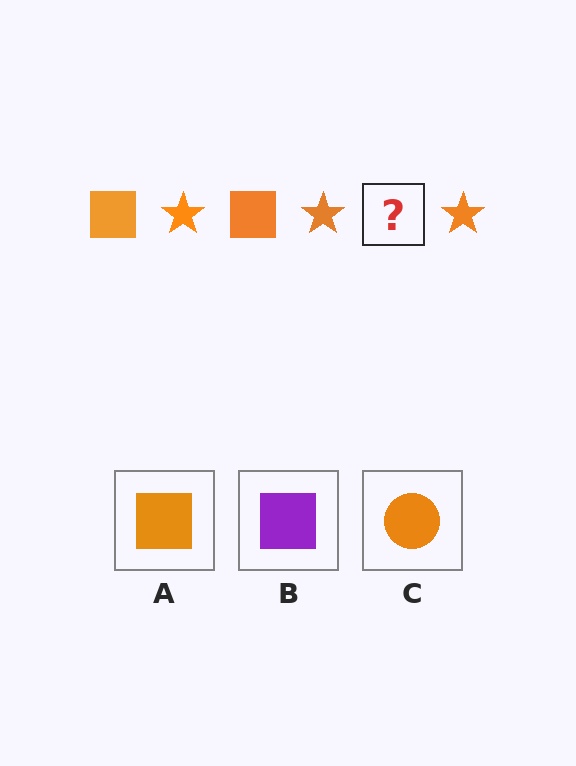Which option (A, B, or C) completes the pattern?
A.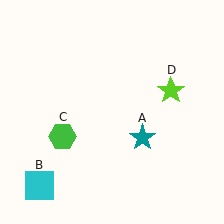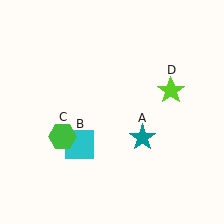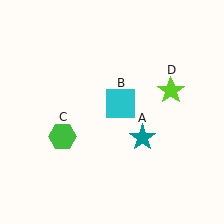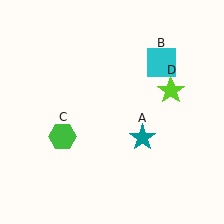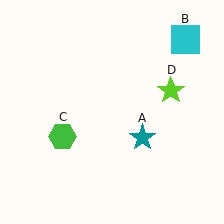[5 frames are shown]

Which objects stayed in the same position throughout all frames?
Teal star (object A) and green hexagon (object C) and lime star (object D) remained stationary.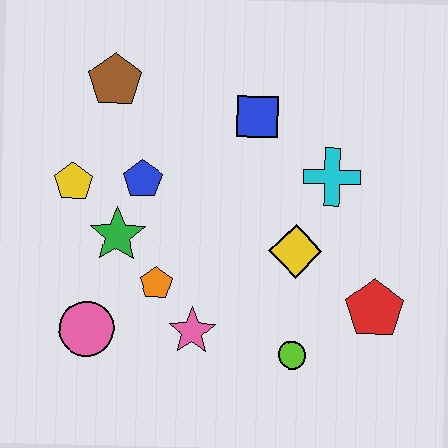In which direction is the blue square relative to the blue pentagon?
The blue square is to the right of the blue pentagon.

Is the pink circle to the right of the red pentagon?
No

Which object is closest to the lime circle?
The red pentagon is closest to the lime circle.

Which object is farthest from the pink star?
The brown pentagon is farthest from the pink star.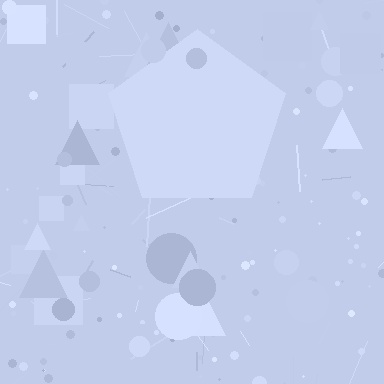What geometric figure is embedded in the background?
A pentagon is embedded in the background.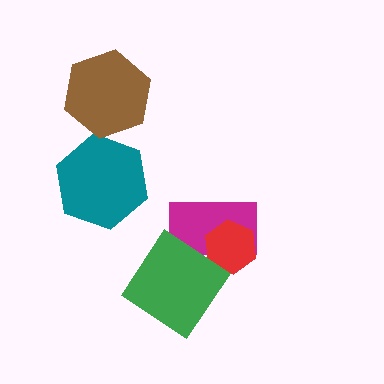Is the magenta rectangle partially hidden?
Yes, it is partially covered by another shape.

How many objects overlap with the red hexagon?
1 object overlaps with the red hexagon.